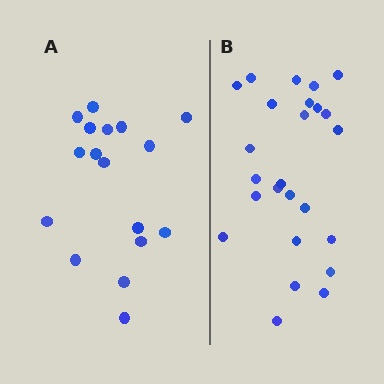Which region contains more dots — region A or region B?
Region B (the right region) has more dots.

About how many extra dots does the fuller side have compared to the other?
Region B has roughly 8 or so more dots than region A.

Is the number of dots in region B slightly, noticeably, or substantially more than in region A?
Region B has substantially more. The ratio is roughly 1.5 to 1.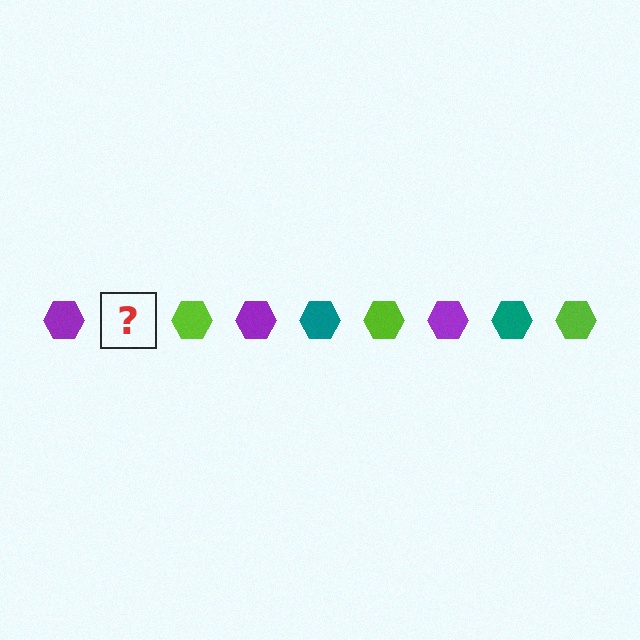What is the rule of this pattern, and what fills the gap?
The rule is that the pattern cycles through purple, teal, lime hexagons. The gap should be filled with a teal hexagon.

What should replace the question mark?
The question mark should be replaced with a teal hexagon.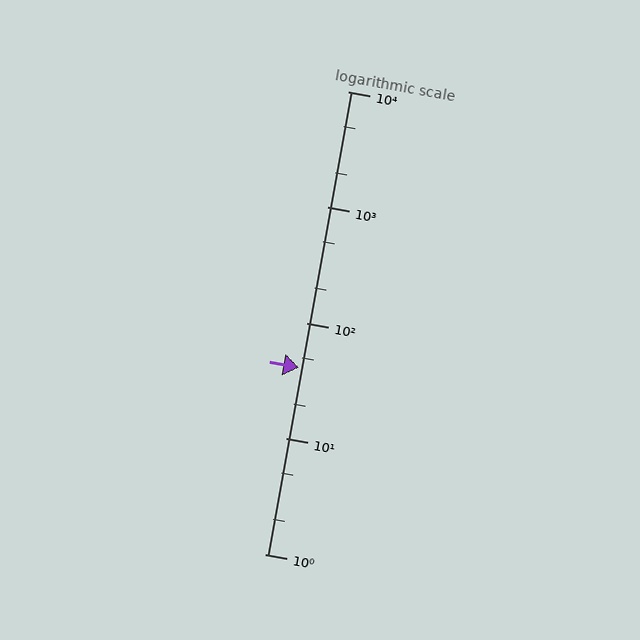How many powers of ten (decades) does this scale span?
The scale spans 4 decades, from 1 to 10000.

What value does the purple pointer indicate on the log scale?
The pointer indicates approximately 41.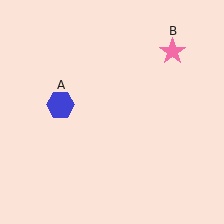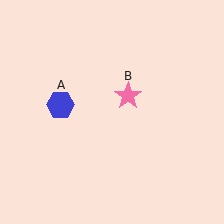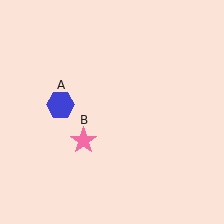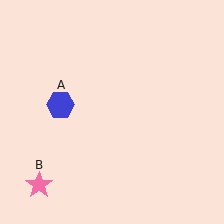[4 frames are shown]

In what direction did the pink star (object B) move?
The pink star (object B) moved down and to the left.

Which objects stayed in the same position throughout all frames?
Blue hexagon (object A) remained stationary.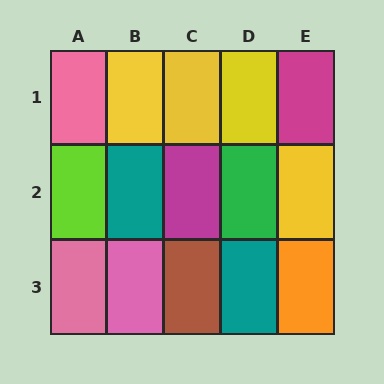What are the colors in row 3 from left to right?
Pink, pink, brown, teal, orange.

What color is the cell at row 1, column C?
Yellow.